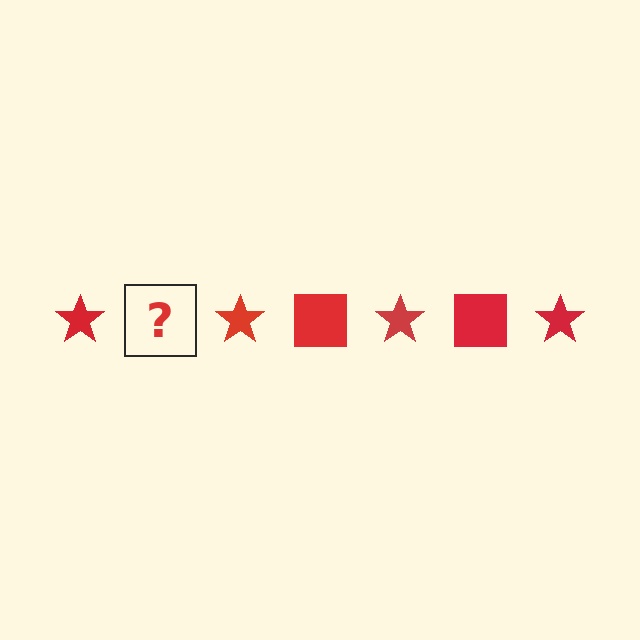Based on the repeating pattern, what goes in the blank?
The blank should be a red square.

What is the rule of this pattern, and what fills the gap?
The rule is that the pattern cycles through star, square shapes in red. The gap should be filled with a red square.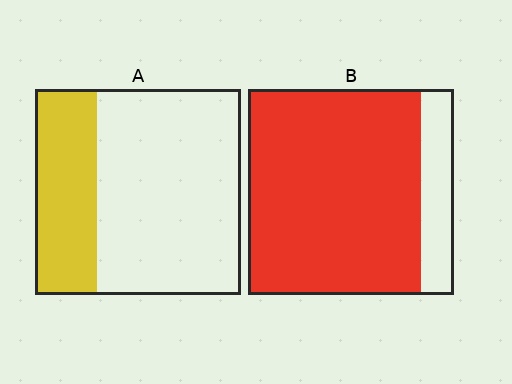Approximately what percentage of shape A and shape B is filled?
A is approximately 30% and B is approximately 85%.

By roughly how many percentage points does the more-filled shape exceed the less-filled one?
By roughly 55 percentage points (B over A).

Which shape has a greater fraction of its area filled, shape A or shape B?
Shape B.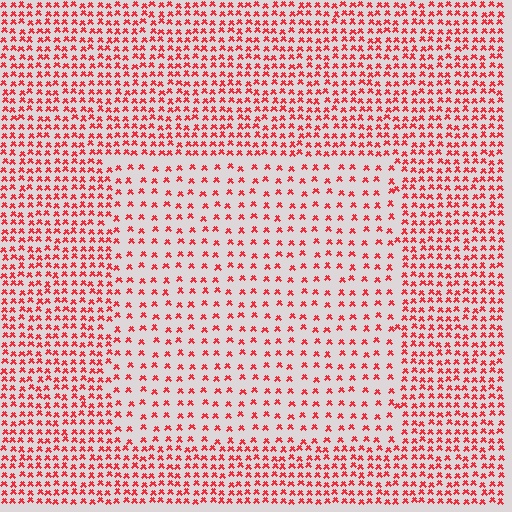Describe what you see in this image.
The image contains small red elements arranged at two different densities. A rectangle-shaped region is visible where the elements are less densely packed than the surrounding area.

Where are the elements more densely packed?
The elements are more densely packed outside the rectangle boundary.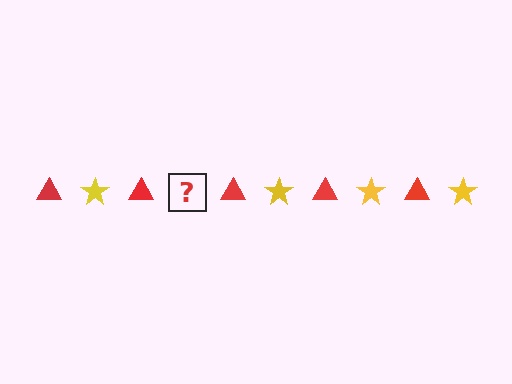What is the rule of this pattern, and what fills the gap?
The rule is that the pattern alternates between red triangle and yellow star. The gap should be filled with a yellow star.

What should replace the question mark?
The question mark should be replaced with a yellow star.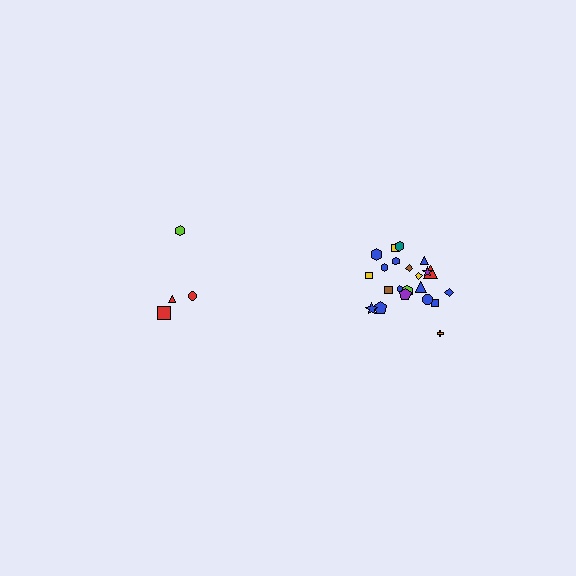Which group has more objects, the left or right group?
The right group.